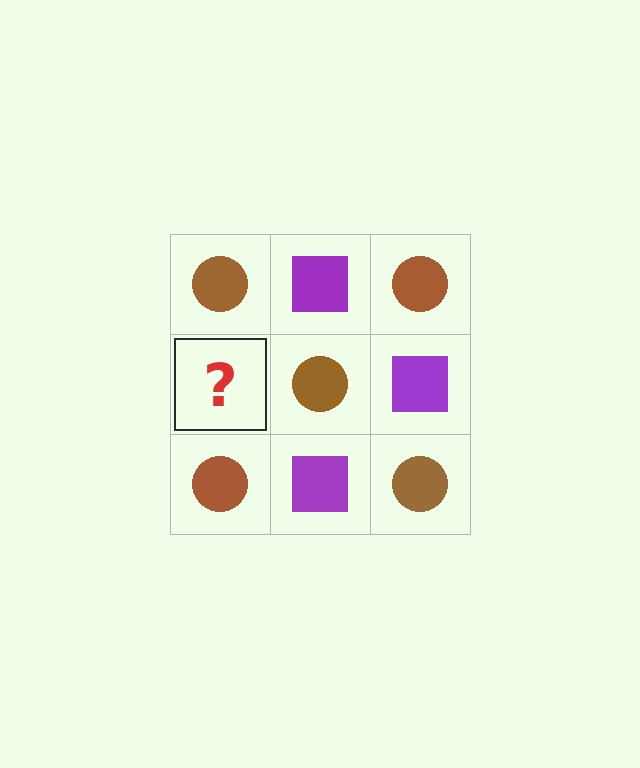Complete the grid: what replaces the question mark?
The question mark should be replaced with a purple square.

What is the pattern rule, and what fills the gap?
The rule is that it alternates brown circle and purple square in a checkerboard pattern. The gap should be filled with a purple square.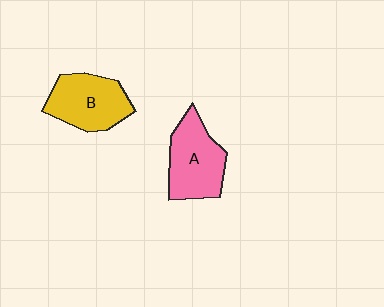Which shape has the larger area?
Shape A (pink).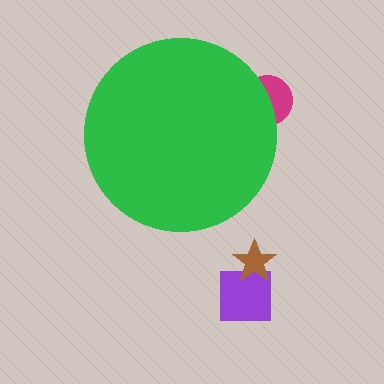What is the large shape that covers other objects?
A green circle.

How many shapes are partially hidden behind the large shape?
1 shape is partially hidden.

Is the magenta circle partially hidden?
Yes, the magenta circle is partially hidden behind the green circle.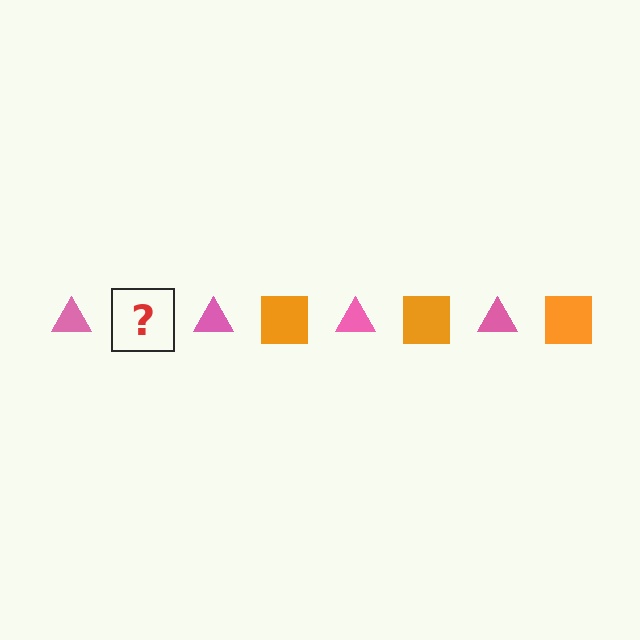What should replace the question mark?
The question mark should be replaced with an orange square.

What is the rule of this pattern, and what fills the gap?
The rule is that the pattern alternates between pink triangle and orange square. The gap should be filled with an orange square.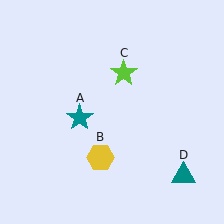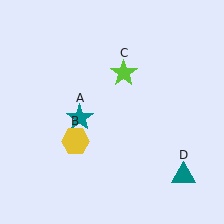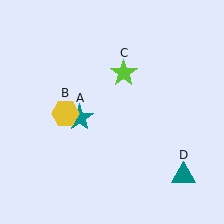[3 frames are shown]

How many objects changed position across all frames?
1 object changed position: yellow hexagon (object B).